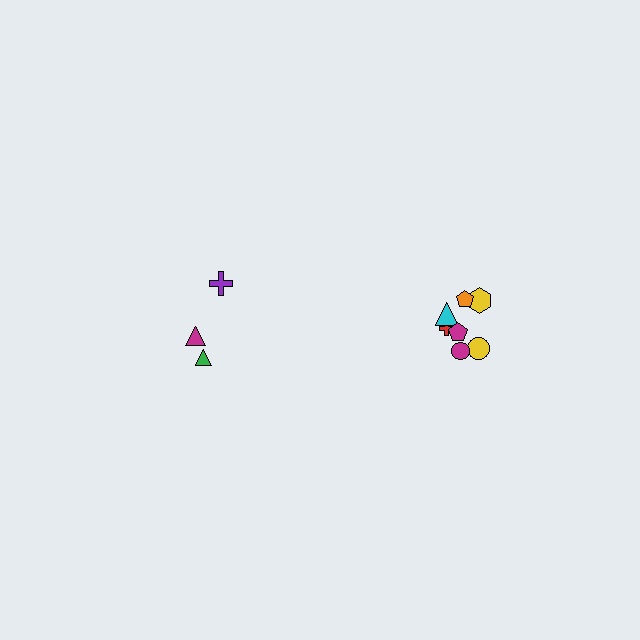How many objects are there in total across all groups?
There are 10 objects.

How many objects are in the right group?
There are 7 objects.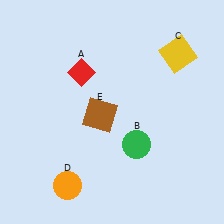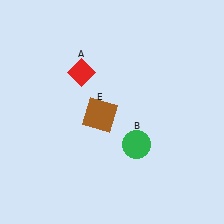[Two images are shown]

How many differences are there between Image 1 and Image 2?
There are 2 differences between the two images.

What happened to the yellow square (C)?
The yellow square (C) was removed in Image 2. It was in the top-right area of Image 1.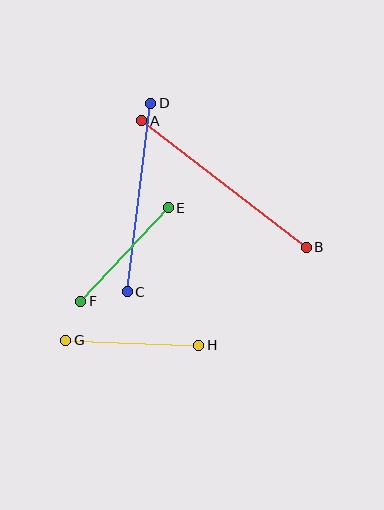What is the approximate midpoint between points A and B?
The midpoint is at approximately (224, 184) pixels.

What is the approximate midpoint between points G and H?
The midpoint is at approximately (132, 343) pixels.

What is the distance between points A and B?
The distance is approximately 207 pixels.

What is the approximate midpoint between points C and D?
The midpoint is at approximately (139, 198) pixels.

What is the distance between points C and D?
The distance is approximately 190 pixels.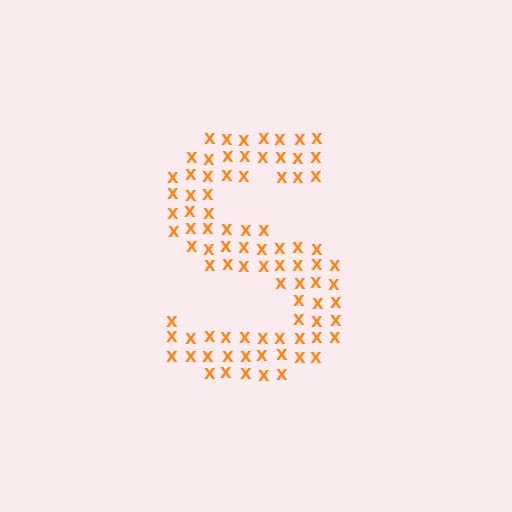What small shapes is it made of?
It is made of small letter X's.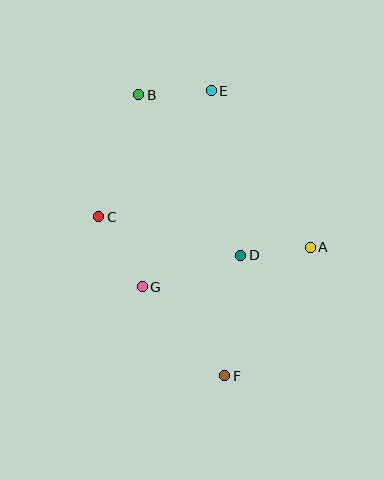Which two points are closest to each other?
Points A and D are closest to each other.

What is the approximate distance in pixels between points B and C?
The distance between B and C is approximately 128 pixels.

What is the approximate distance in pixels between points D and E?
The distance between D and E is approximately 167 pixels.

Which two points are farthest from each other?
Points B and F are farthest from each other.